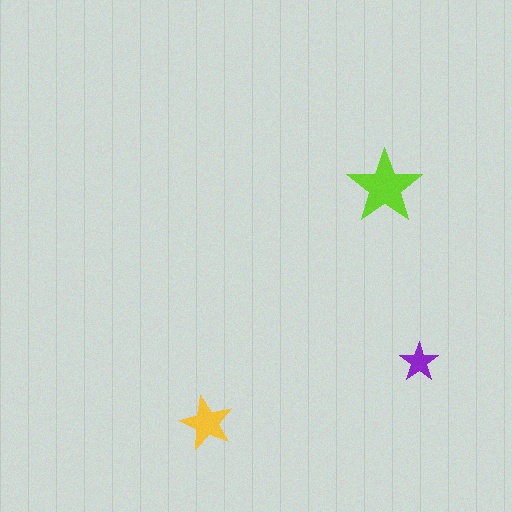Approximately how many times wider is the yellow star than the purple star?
About 1.5 times wider.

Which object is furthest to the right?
The purple star is rightmost.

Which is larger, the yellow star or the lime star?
The lime one.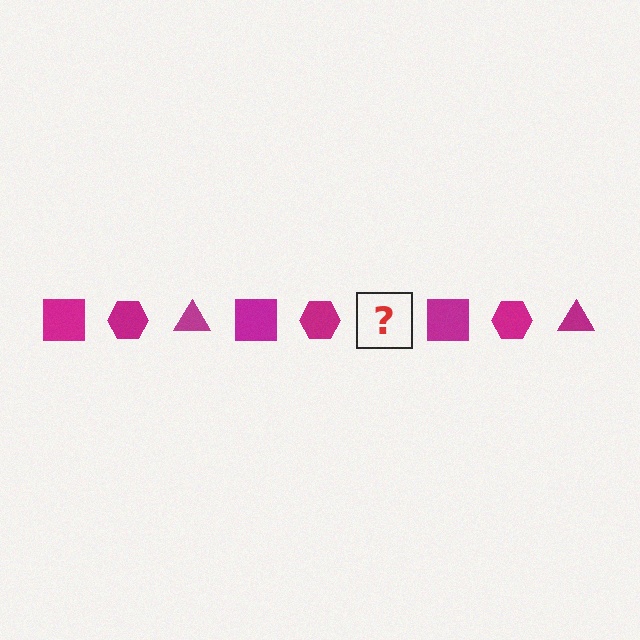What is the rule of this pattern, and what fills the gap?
The rule is that the pattern cycles through square, hexagon, triangle shapes in magenta. The gap should be filled with a magenta triangle.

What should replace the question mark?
The question mark should be replaced with a magenta triangle.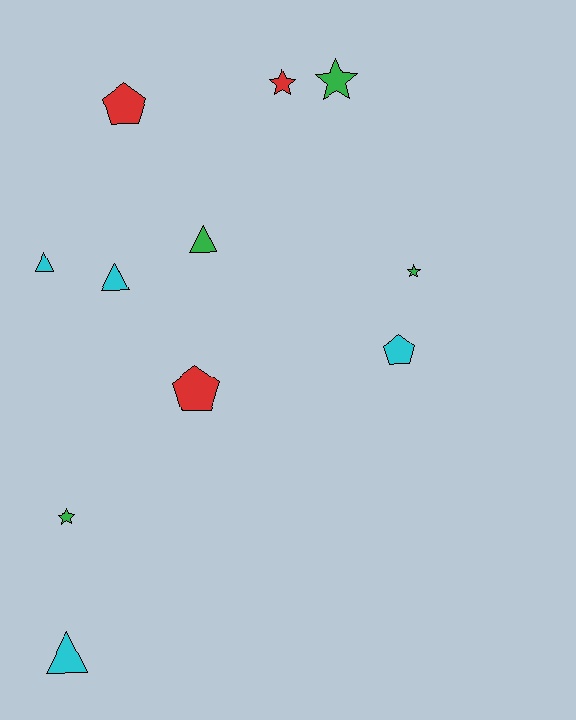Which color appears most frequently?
Green, with 4 objects.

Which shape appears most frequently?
Triangle, with 4 objects.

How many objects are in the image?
There are 11 objects.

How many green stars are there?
There are 3 green stars.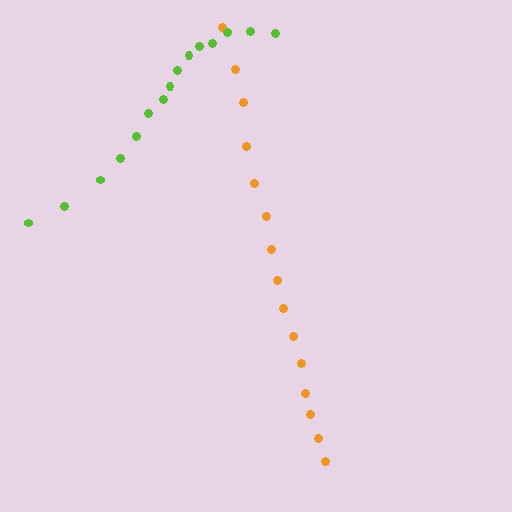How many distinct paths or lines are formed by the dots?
There are 2 distinct paths.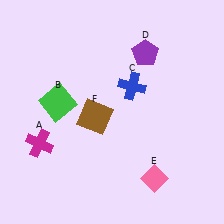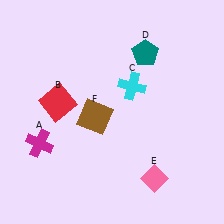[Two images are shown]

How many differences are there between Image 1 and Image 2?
There are 3 differences between the two images.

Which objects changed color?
B changed from green to red. C changed from blue to cyan. D changed from purple to teal.